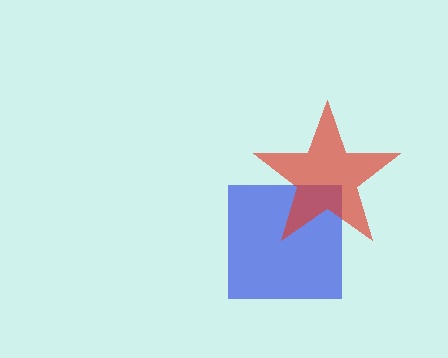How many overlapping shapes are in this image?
There are 2 overlapping shapes in the image.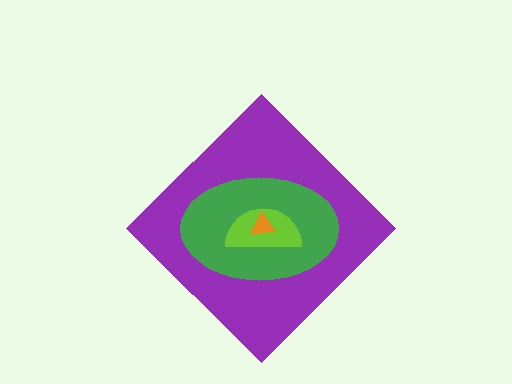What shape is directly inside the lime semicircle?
The orange triangle.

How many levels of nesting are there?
4.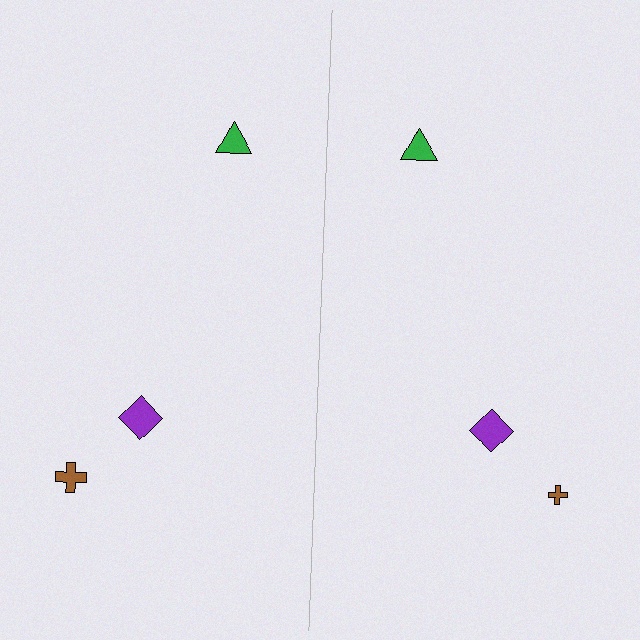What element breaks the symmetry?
The brown cross on the right side has a different size than its mirror counterpart.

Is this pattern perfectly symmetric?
No, the pattern is not perfectly symmetric. The brown cross on the right side has a different size than its mirror counterpart.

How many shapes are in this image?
There are 6 shapes in this image.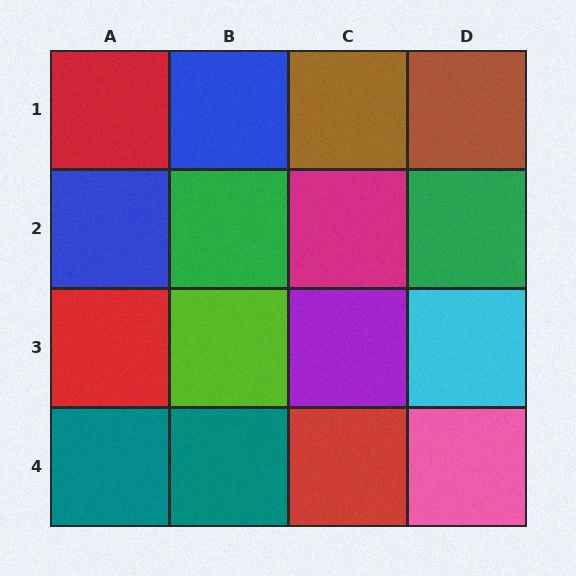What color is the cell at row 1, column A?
Red.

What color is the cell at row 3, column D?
Cyan.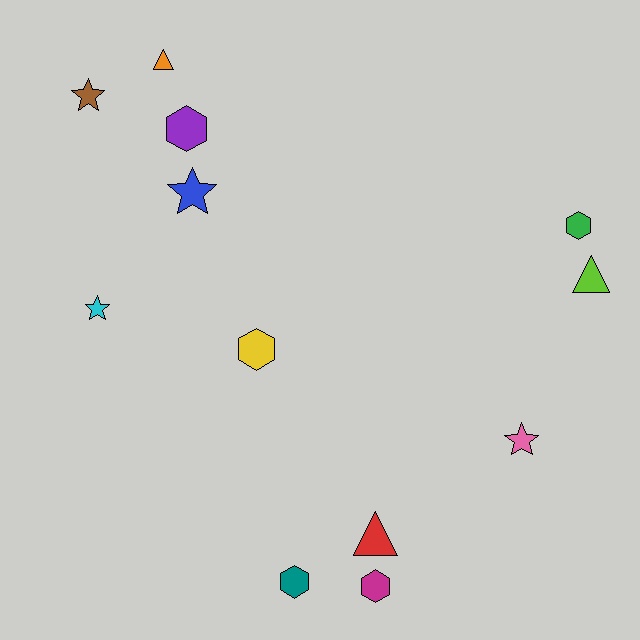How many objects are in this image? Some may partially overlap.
There are 12 objects.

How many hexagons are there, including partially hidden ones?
There are 5 hexagons.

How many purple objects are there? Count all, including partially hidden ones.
There is 1 purple object.